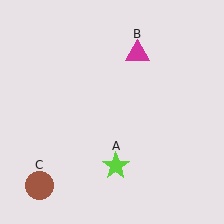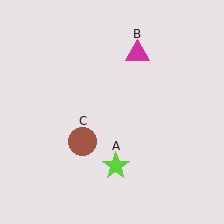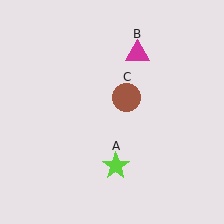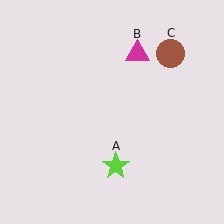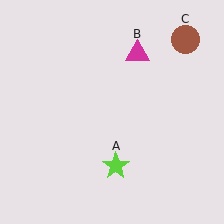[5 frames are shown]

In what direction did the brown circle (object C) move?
The brown circle (object C) moved up and to the right.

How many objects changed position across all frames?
1 object changed position: brown circle (object C).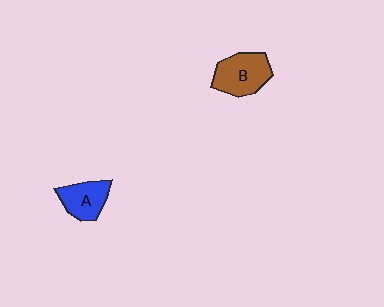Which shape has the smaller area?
Shape A (blue).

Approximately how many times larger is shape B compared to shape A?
Approximately 1.3 times.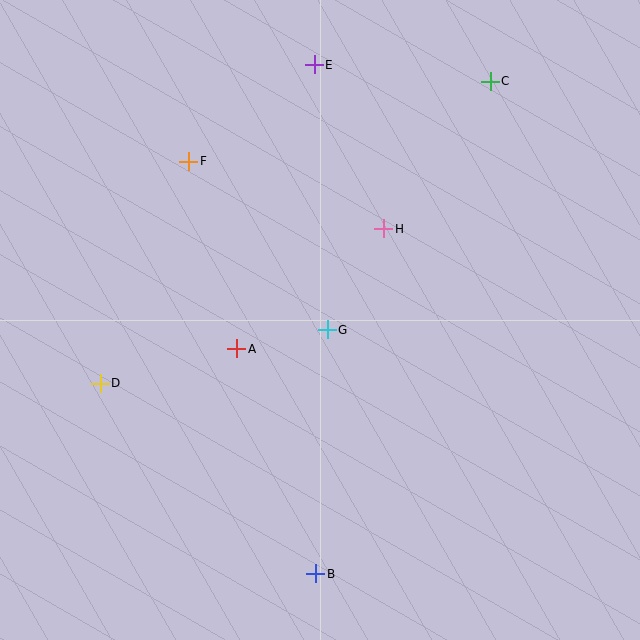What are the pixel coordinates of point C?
Point C is at (490, 81).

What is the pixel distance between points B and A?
The distance between B and A is 238 pixels.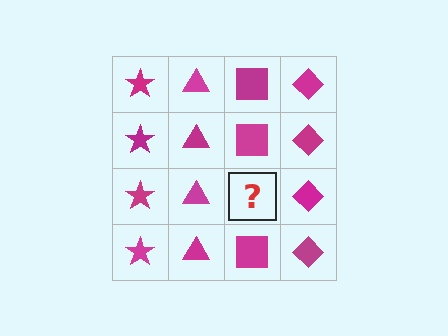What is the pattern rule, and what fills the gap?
The rule is that each column has a consistent shape. The gap should be filled with a magenta square.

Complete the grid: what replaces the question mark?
The question mark should be replaced with a magenta square.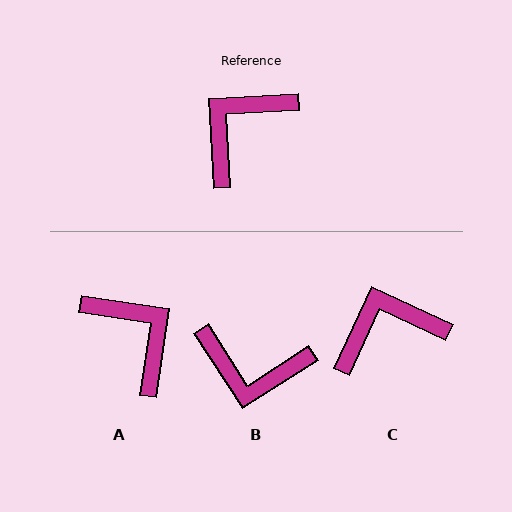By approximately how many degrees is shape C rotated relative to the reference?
Approximately 28 degrees clockwise.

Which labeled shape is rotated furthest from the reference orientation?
B, about 119 degrees away.